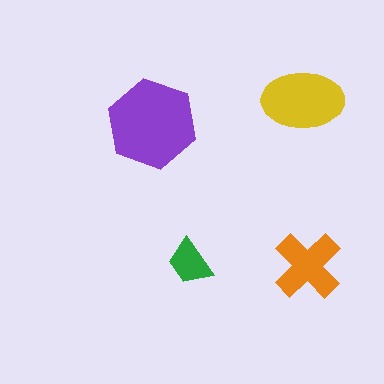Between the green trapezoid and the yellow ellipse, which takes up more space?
The yellow ellipse.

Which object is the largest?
The purple hexagon.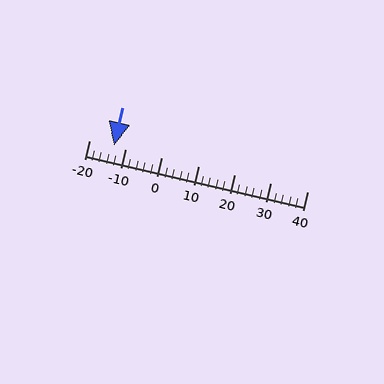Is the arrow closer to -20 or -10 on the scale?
The arrow is closer to -10.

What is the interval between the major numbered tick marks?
The major tick marks are spaced 10 units apart.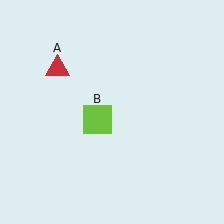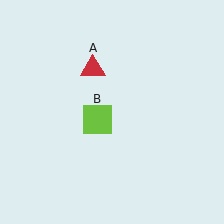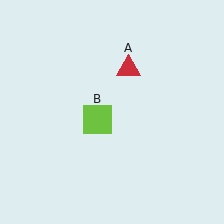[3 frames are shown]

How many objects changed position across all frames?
1 object changed position: red triangle (object A).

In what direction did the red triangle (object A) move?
The red triangle (object A) moved right.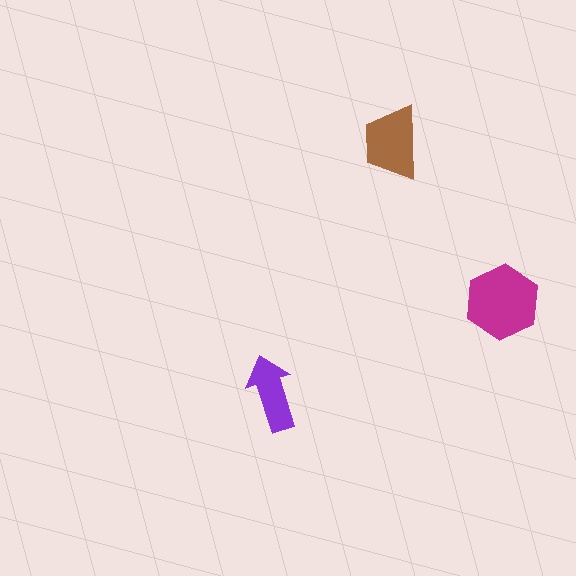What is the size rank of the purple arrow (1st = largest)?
3rd.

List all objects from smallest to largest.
The purple arrow, the brown trapezoid, the magenta hexagon.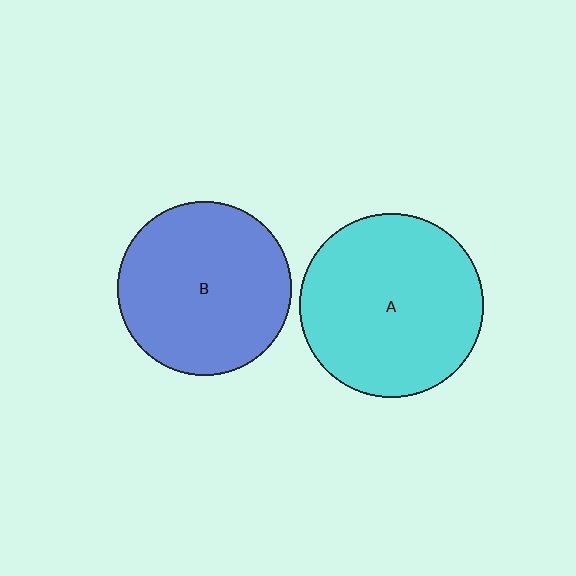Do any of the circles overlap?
No, none of the circles overlap.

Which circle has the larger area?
Circle A (cyan).